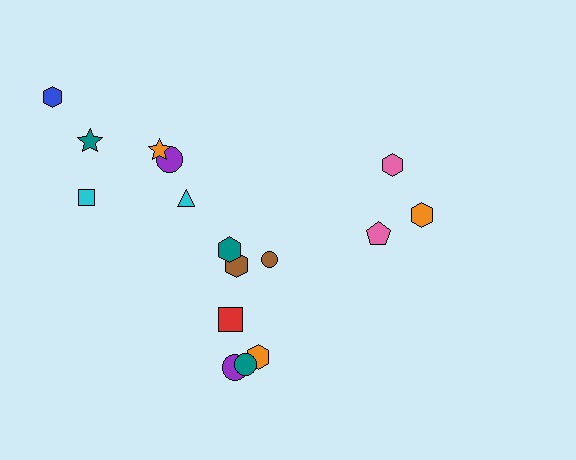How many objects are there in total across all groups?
There are 16 objects.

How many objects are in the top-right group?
There are 3 objects.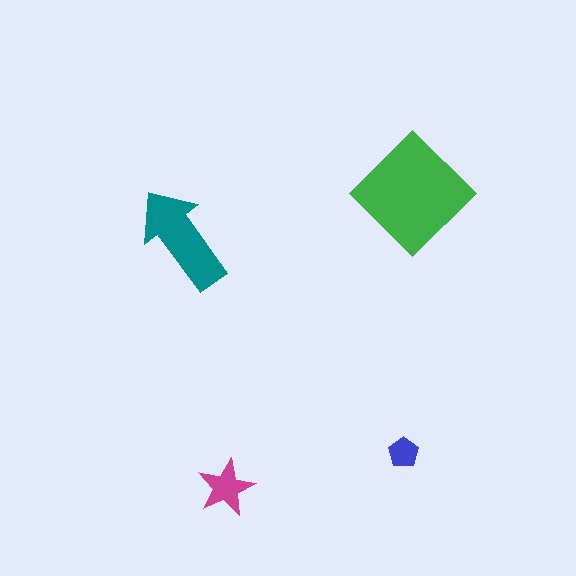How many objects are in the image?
There are 4 objects in the image.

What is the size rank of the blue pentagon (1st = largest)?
4th.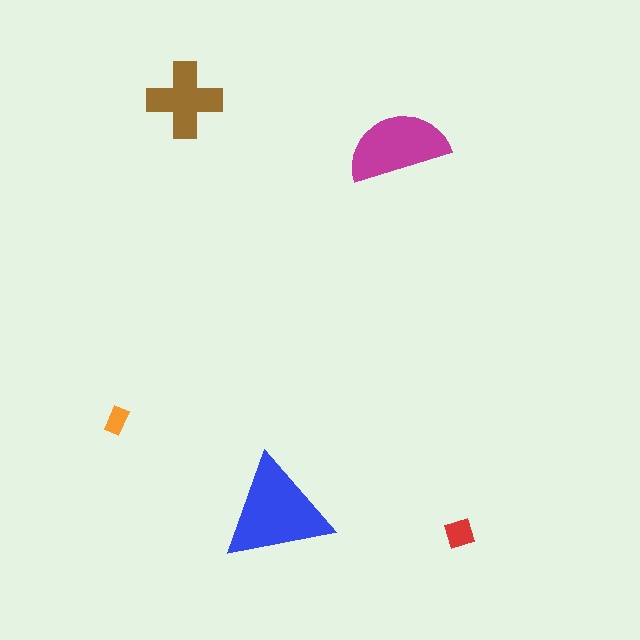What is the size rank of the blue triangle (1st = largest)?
1st.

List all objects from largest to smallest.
The blue triangle, the magenta semicircle, the brown cross, the red diamond, the orange rectangle.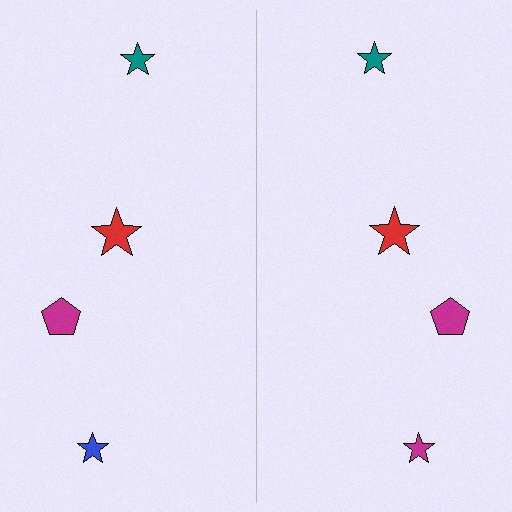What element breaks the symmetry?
The magenta star on the right side breaks the symmetry — its mirror counterpart is blue.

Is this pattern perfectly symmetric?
No, the pattern is not perfectly symmetric. The magenta star on the right side breaks the symmetry — its mirror counterpart is blue.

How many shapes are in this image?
There are 8 shapes in this image.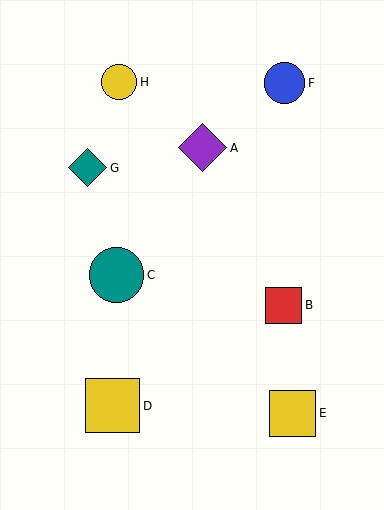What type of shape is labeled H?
Shape H is a yellow circle.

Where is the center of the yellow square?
The center of the yellow square is at (292, 413).